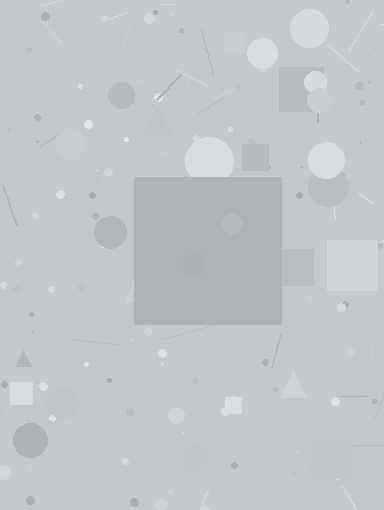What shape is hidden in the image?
A square is hidden in the image.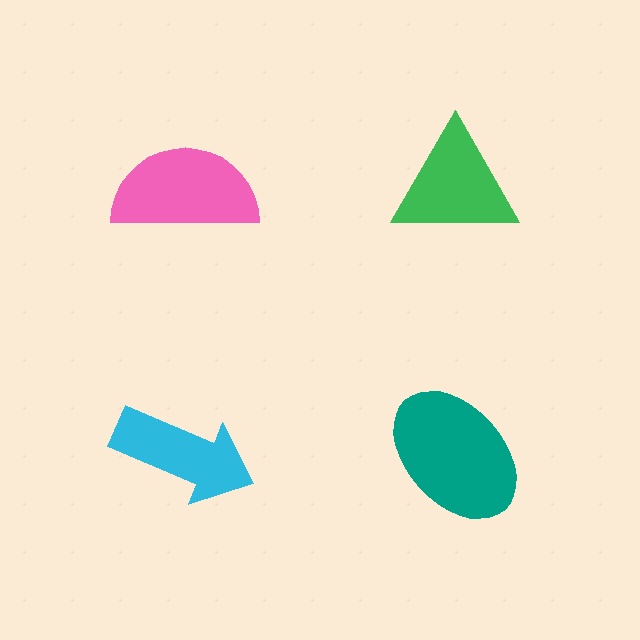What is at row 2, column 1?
A cyan arrow.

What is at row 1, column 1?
A pink semicircle.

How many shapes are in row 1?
2 shapes.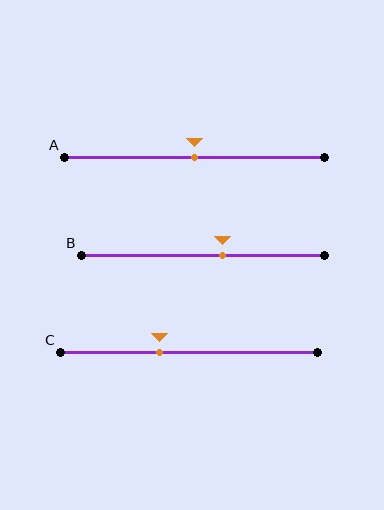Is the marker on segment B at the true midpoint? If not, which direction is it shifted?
No, the marker on segment B is shifted to the right by about 8% of the segment length.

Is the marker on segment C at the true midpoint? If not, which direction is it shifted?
No, the marker on segment C is shifted to the left by about 11% of the segment length.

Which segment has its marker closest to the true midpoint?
Segment A has its marker closest to the true midpoint.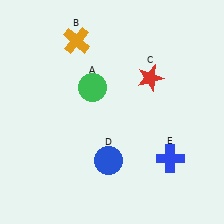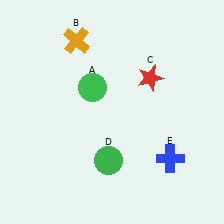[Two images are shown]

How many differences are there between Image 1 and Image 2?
There is 1 difference between the two images.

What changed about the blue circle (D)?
In Image 1, D is blue. In Image 2, it changed to green.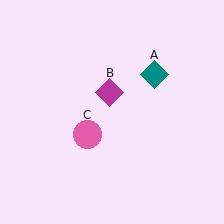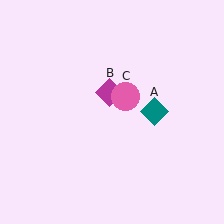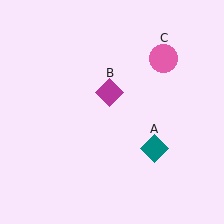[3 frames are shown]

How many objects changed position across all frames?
2 objects changed position: teal diamond (object A), pink circle (object C).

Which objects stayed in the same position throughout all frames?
Magenta diamond (object B) remained stationary.